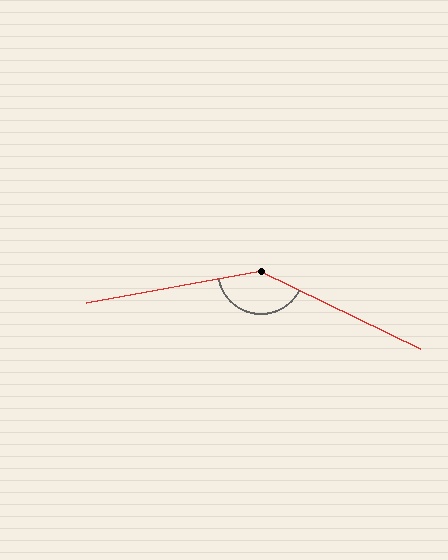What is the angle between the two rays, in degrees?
Approximately 144 degrees.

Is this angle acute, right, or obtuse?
It is obtuse.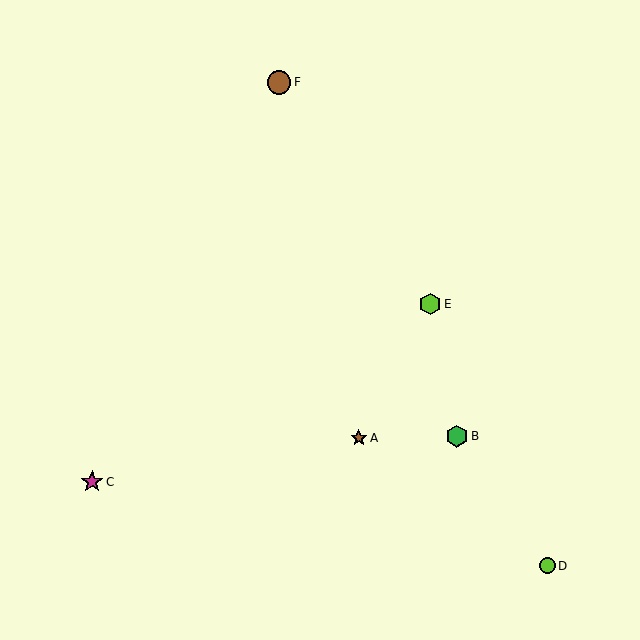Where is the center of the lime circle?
The center of the lime circle is at (547, 566).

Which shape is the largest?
The brown circle (labeled F) is the largest.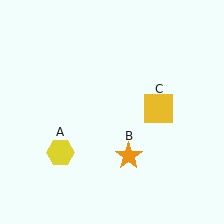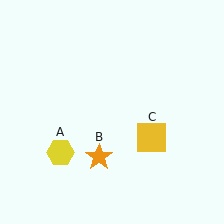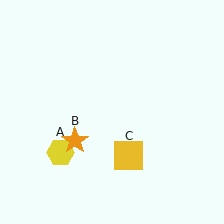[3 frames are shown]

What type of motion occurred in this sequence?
The orange star (object B), yellow square (object C) rotated clockwise around the center of the scene.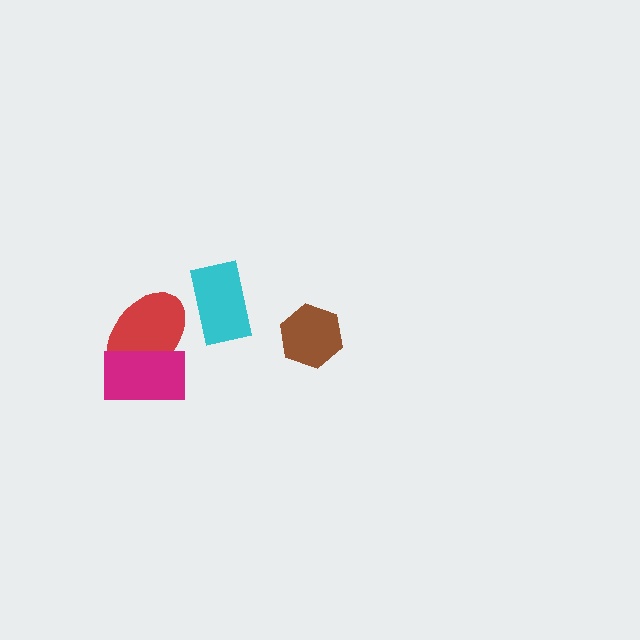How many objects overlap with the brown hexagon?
0 objects overlap with the brown hexagon.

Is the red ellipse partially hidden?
Yes, it is partially covered by another shape.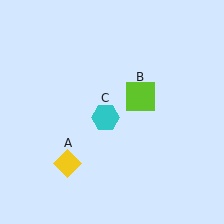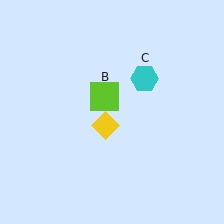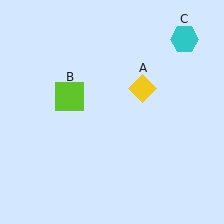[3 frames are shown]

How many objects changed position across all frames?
3 objects changed position: yellow diamond (object A), lime square (object B), cyan hexagon (object C).